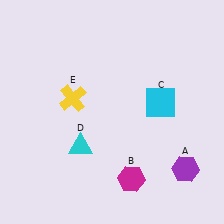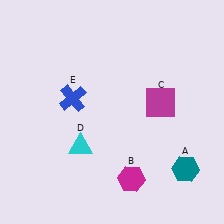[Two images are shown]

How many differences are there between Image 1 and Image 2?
There are 3 differences between the two images.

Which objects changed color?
A changed from purple to teal. C changed from cyan to magenta. E changed from yellow to blue.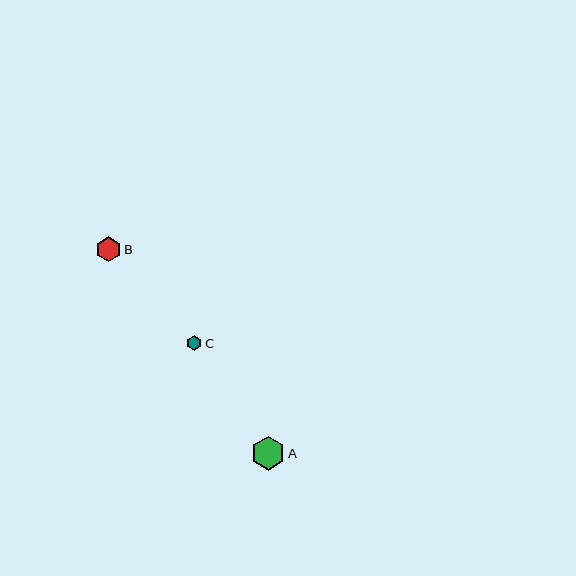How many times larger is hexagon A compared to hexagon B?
Hexagon A is approximately 1.4 times the size of hexagon B.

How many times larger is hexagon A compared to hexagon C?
Hexagon A is approximately 2.2 times the size of hexagon C.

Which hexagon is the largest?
Hexagon A is the largest with a size of approximately 34 pixels.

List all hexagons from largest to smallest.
From largest to smallest: A, B, C.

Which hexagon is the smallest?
Hexagon C is the smallest with a size of approximately 16 pixels.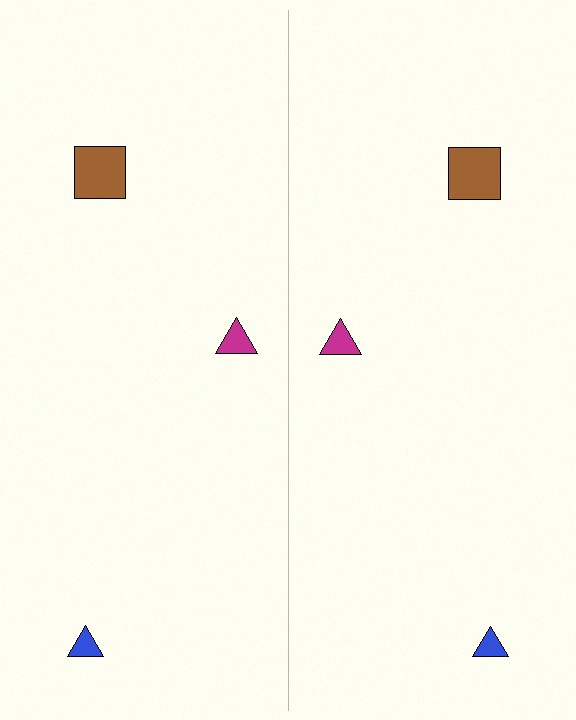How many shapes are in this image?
There are 6 shapes in this image.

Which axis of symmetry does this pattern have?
The pattern has a vertical axis of symmetry running through the center of the image.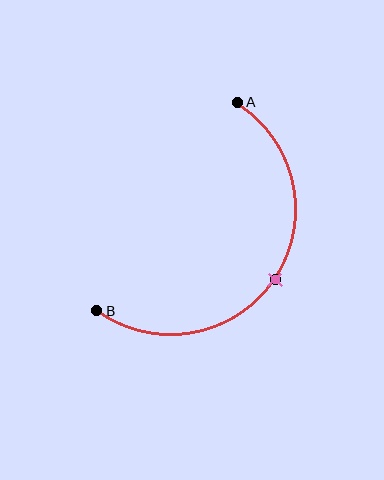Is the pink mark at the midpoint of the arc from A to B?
Yes. The pink mark lies on the arc at equal arc-length from both A and B — it is the arc midpoint.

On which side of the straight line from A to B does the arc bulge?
The arc bulges below and to the right of the straight line connecting A and B.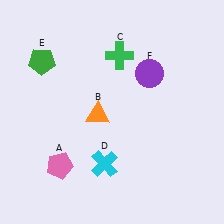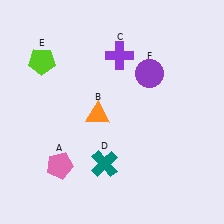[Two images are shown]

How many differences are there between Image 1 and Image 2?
There are 3 differences between the two images.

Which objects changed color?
C changed from green to purple. D changed from cyan to teal. E changed from green to lime.